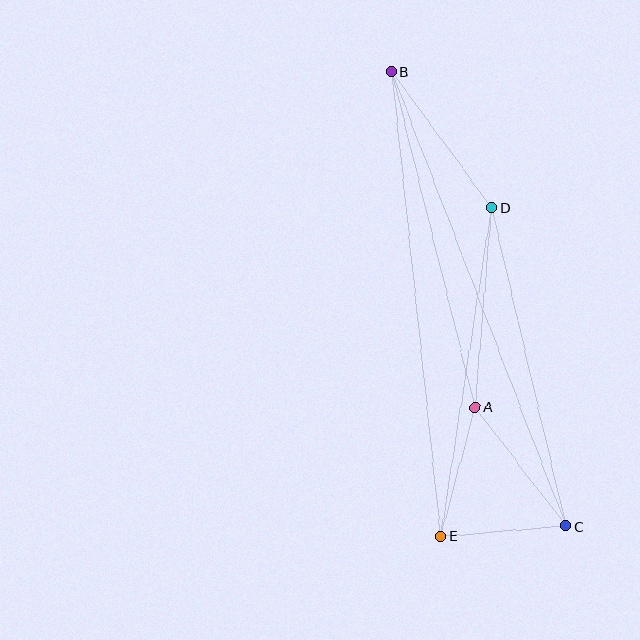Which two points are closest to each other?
Points C and E are closest to each other.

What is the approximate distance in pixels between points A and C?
The distance between A and C is approximately 150 pixels.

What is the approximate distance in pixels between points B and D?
The distance between B and D is approximately 168 pixels.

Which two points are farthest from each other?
Points B and C are farthest from each other.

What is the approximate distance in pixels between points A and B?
The distance between A and B is approximately 345 pixels.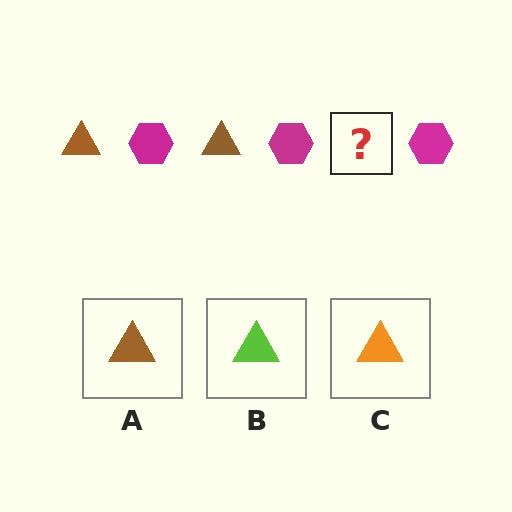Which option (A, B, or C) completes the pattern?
A.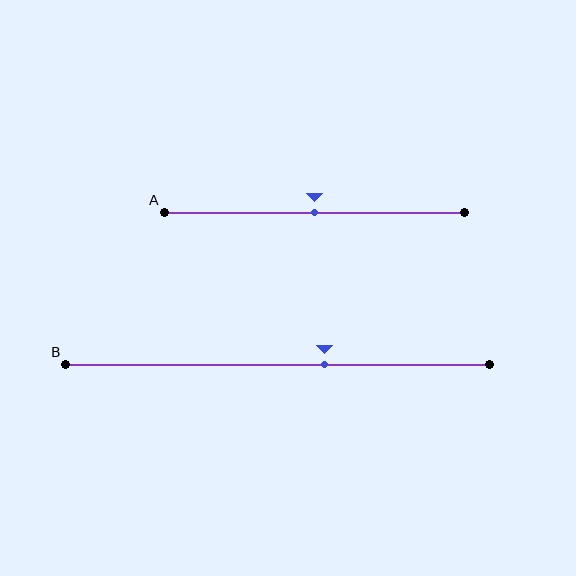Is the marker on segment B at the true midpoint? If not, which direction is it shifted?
No, the marker on segment B is shifted to the right by about 11% of the segment length.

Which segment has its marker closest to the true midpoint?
Segment A has its marker closest to the true midpoint.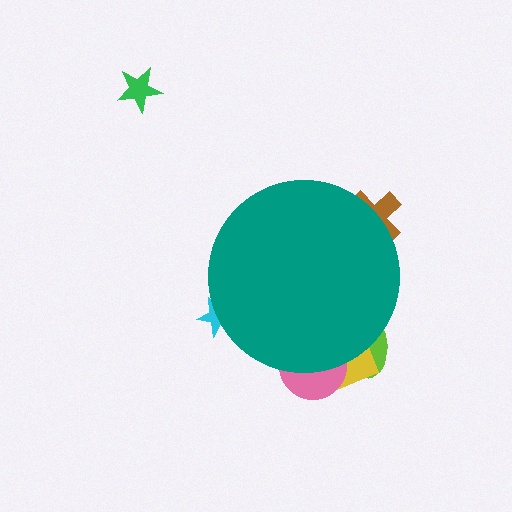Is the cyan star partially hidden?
Yes, the cyan star is partially hidden behind the teal circle.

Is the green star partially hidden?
No, the green star is fully visible.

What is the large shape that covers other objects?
A teal circle.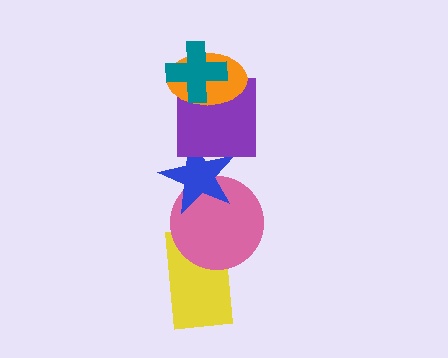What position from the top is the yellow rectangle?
The yellow rectangle is 6th from the top.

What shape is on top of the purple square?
The orange ellipse is on top of the purple square.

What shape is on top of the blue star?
The purple square is on top of the blue star.